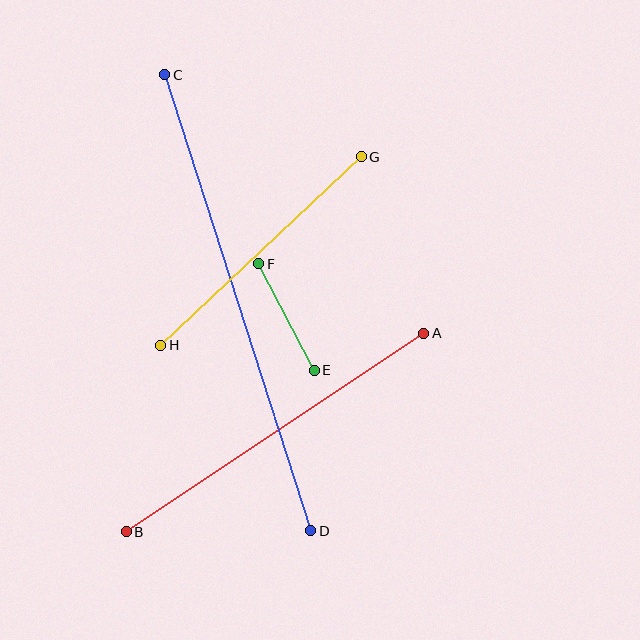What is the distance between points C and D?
The distance is approximately 479 pixels.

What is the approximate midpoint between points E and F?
The midpoint is at approximately (287, 317) pixels.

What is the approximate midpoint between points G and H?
The midpoint is at approximately (261, 251) pixels.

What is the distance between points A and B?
The distance is approximately 358 pixels.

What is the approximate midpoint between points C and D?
The midpoint is at approximately (238, 303) pixels.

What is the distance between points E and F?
The distance is approximately 120 pixels.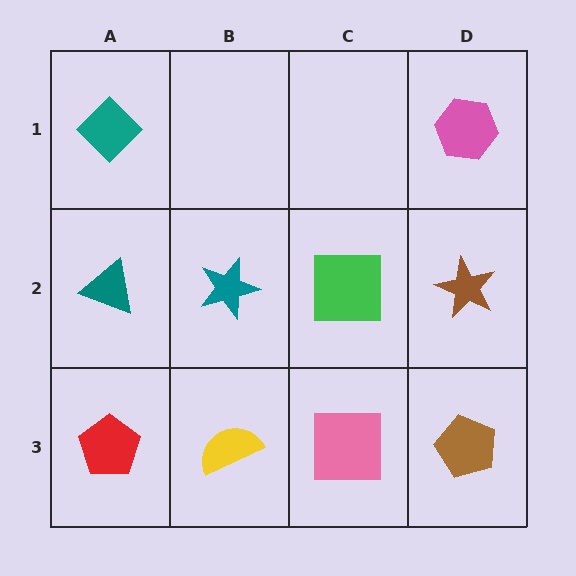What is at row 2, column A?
A teal triangle.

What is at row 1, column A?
A teal diamond.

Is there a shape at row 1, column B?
No, that cell is empty.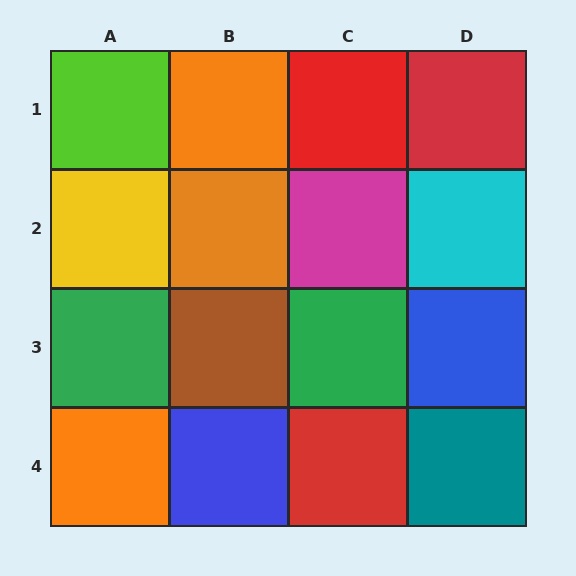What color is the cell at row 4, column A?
Orange.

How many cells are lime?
1 cell is lime.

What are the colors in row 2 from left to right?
Yellow, orange, magenta, cyan.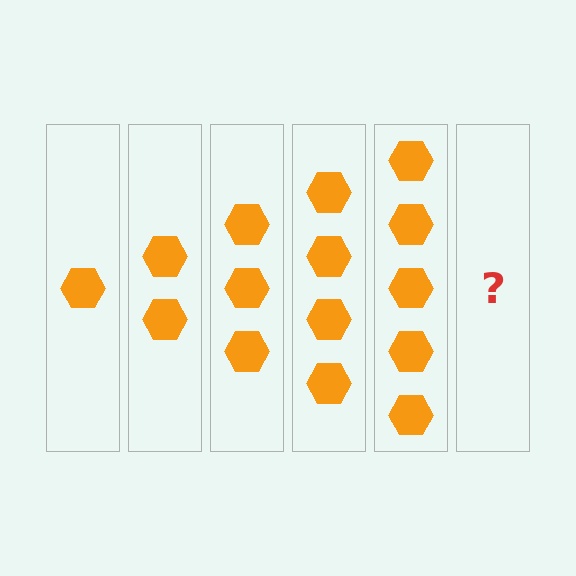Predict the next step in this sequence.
The next step is 6 hexagons.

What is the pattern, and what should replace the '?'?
The pattern is that each step adds one more hexagon. The '?' should be 6 hexagons.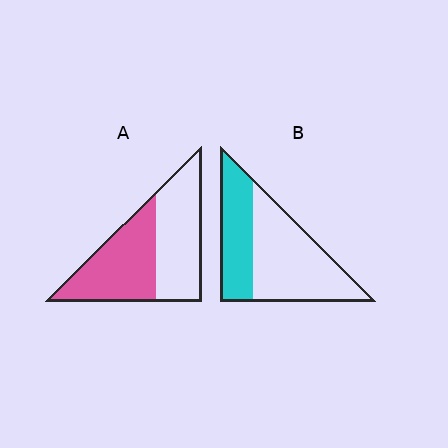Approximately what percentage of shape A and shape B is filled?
A is approximately 50% and B is approximately 40%.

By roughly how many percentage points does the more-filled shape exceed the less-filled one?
By roughly 10 percentage points (A over B).